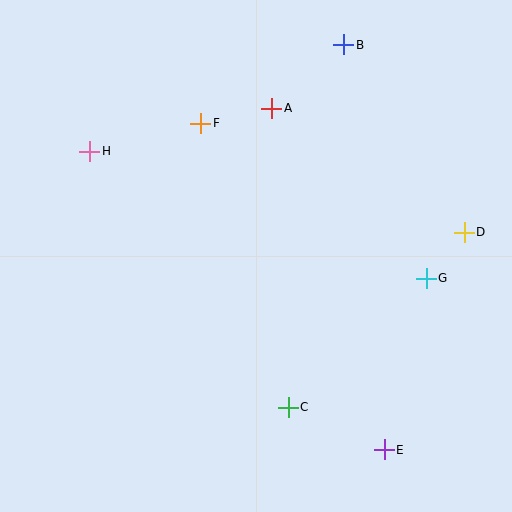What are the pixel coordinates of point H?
Point H is at (90, 151).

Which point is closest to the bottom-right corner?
Point E is closest to the bottom-right corner.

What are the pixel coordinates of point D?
Point D is at (464, 232).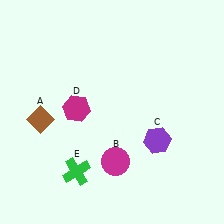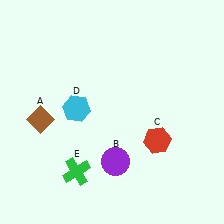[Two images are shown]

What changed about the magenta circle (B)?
In Image 1, B is magenta. In Image 2, it changed to purple.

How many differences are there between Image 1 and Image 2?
There are 3 differences between the two images.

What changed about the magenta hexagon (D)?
In Image 1, D is magenta. In Image 2, it changed to cyan.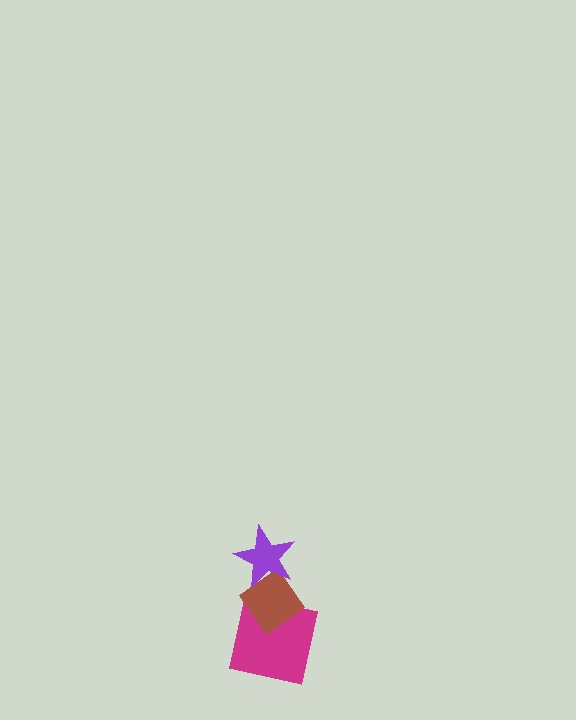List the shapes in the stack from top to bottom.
From top to bottom: the purple star, the brown diamond, the magenta square.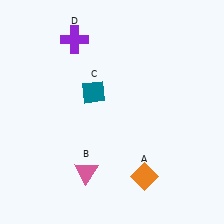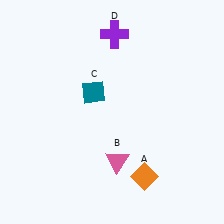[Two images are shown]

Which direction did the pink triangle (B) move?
The pink triangle (B) moved right.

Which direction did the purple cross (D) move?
The purple cross (D) moved right.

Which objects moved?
The objects that moved are: the pink triangle (B), the purple cross (D).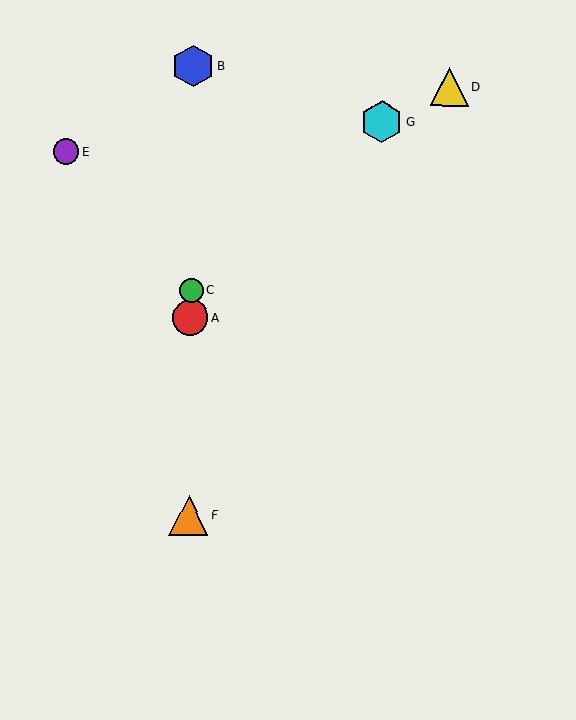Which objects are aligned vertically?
Objects A, B, C, F are aligned vertically.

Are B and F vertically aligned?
Yes, both are at x≈193.